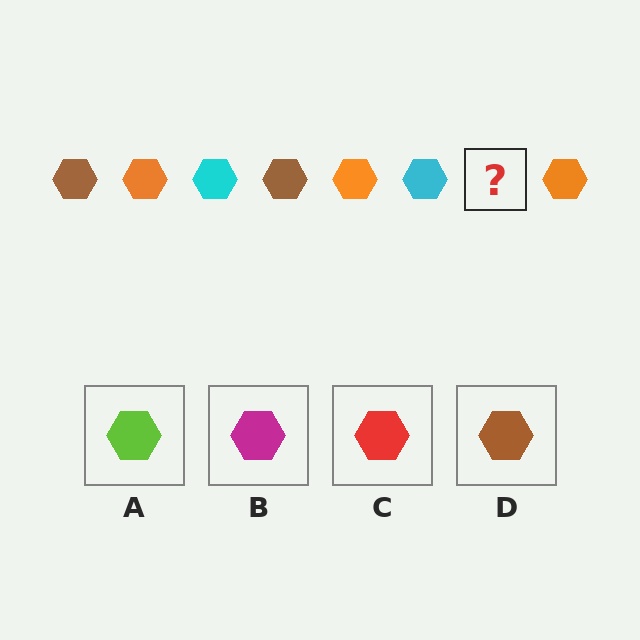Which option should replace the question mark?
Option D.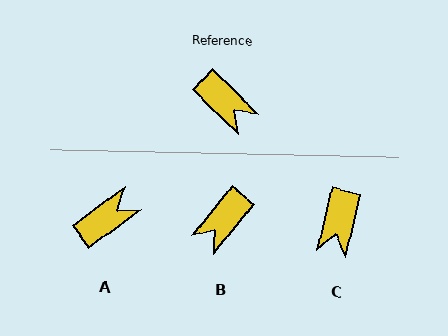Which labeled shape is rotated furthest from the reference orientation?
B, about 85 degrees away.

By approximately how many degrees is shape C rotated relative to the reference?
Approximately 59 degrees clockwise.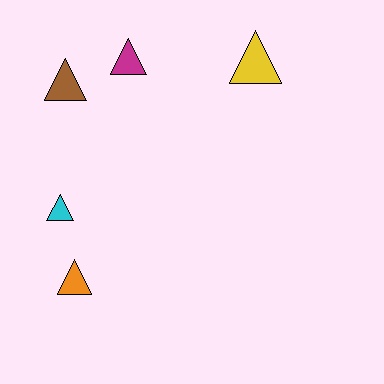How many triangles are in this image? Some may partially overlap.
There are 5 triangles.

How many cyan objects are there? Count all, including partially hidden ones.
There is 1 cyan object.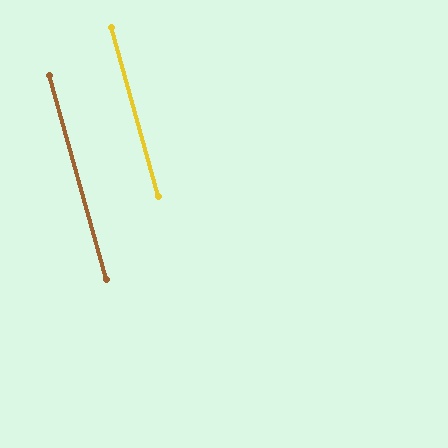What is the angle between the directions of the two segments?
Approximately 0 degrees.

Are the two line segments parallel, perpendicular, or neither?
Parallel — their directions differ by only 0.1°.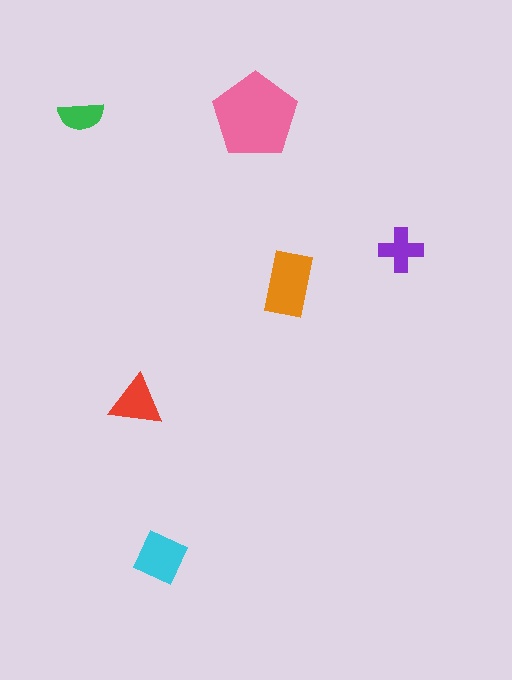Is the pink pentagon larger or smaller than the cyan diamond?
Larger.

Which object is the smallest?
The green semicircle.